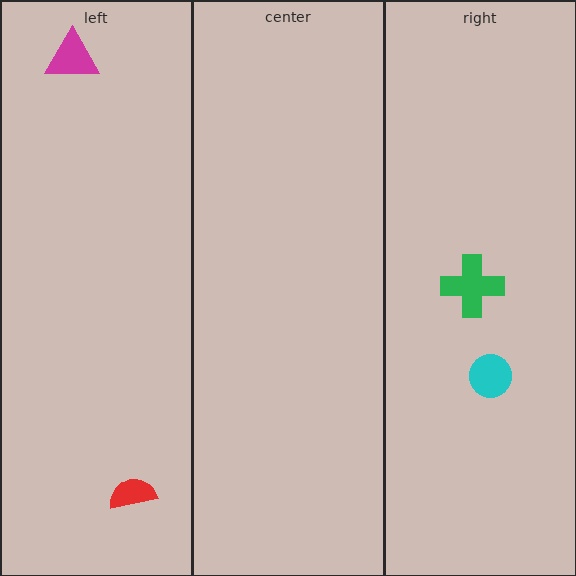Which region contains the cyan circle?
The right region.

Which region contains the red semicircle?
The left region.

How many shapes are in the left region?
2.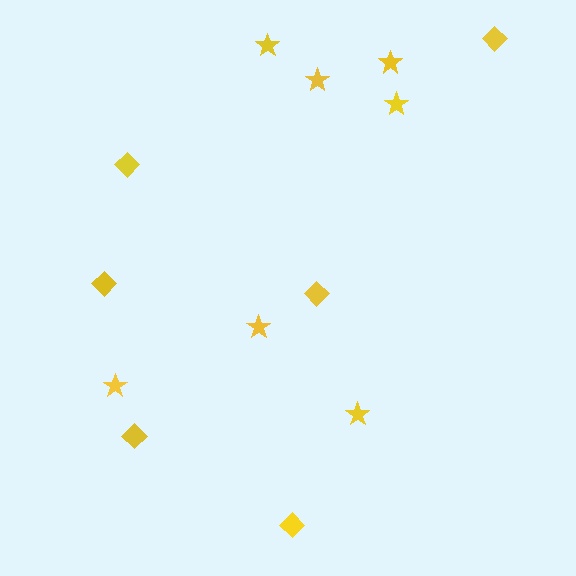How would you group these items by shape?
There are 2 groups: one group of diamonds (6) and one group of stars (7).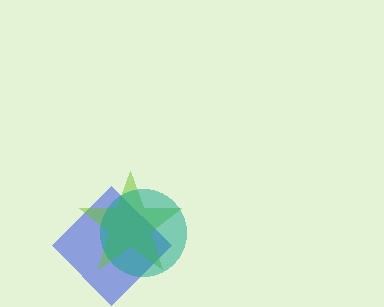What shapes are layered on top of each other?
The layered shapes are: a blue diamond, a lime star, a teal circle.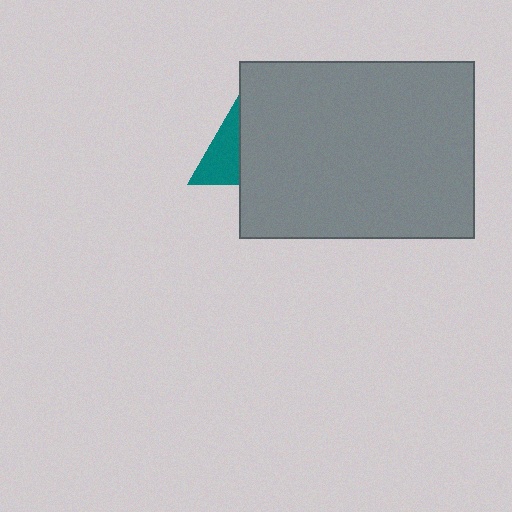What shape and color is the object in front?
The object in front is a gray rectangle.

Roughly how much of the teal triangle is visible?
A small part of it is visible (roughly 33%).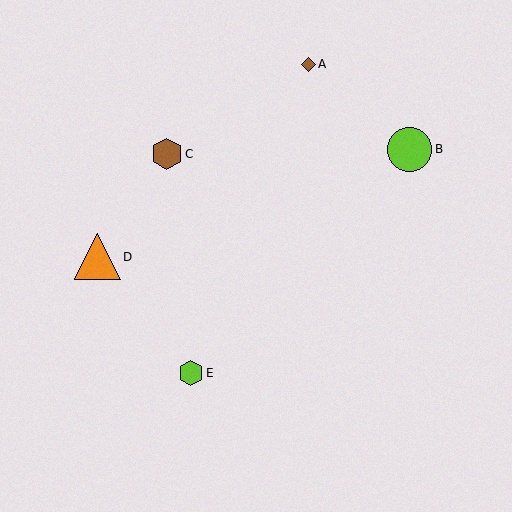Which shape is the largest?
The orange triangle (labeled D) is the largest.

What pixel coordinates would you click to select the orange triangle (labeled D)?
Click at (97, 257) to select the orange triangle D.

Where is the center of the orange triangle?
The center of the orange triangle is at (97, 257).